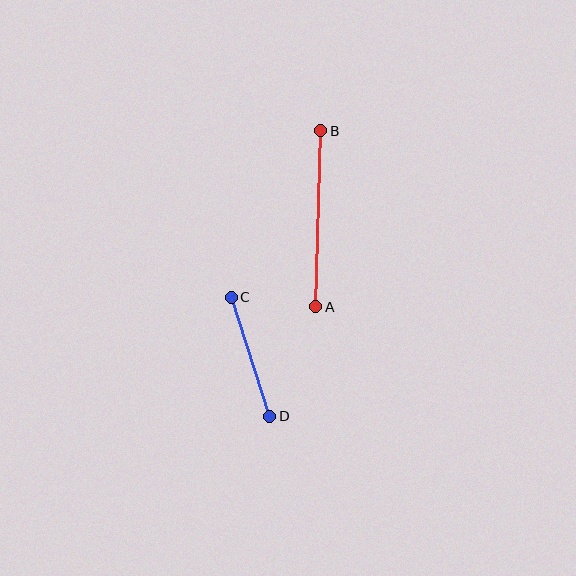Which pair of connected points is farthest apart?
Points A and B are farthest apart.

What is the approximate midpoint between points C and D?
The midpoint is at approximately (250, 357) pixels.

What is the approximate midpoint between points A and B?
The midpoint is at approximately (318, 219) pixels.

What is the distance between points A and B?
The distance is approximately 176 pixels.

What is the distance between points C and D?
The distance is approximately 125 pixels.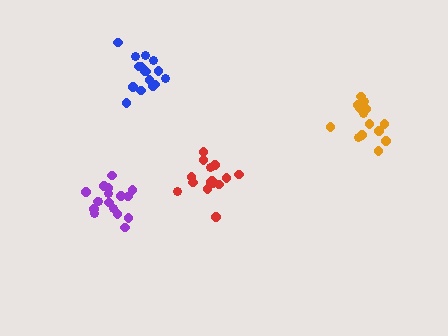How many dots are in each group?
Group 1: 17 dots, Group 2: 16 dots, Group 3: 14 dots, Group 4: 15 dots (62 total).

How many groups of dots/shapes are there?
There are 4 groups.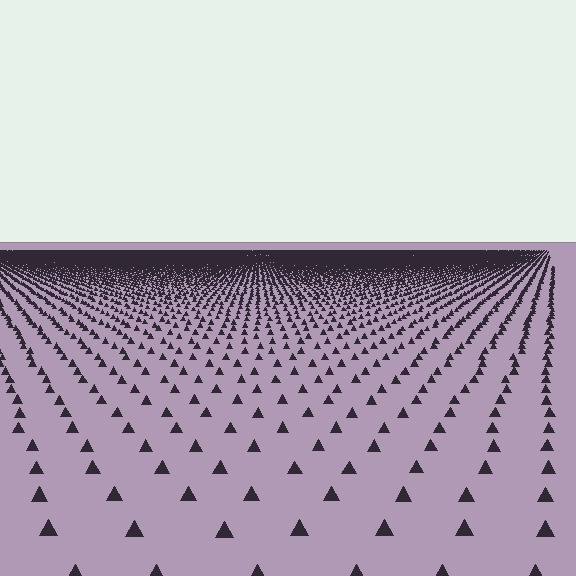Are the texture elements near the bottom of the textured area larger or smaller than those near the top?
Larger. Near the bottom, elements are closer to the viewer and appear at a bigger on-screen size.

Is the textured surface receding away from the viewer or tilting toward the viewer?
The surface is receding away from the viewer. Texture elements get smaller and denser toward the top.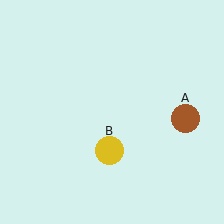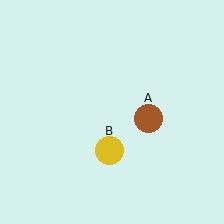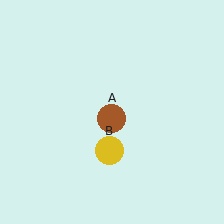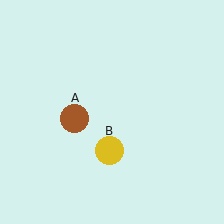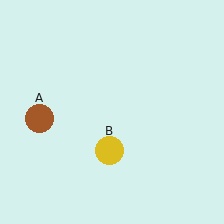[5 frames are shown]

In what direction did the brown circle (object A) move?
The brown circle (object A) moved left.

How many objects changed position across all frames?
1 object changed position: brown circle (object A).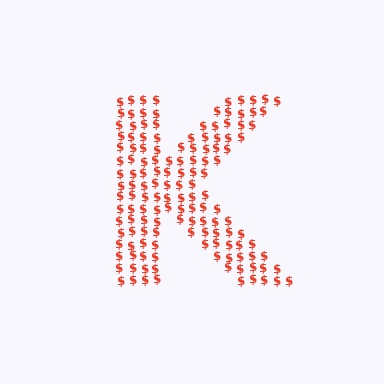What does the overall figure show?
The overall figure shows the letter K.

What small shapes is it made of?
It is made of small dollar signs.